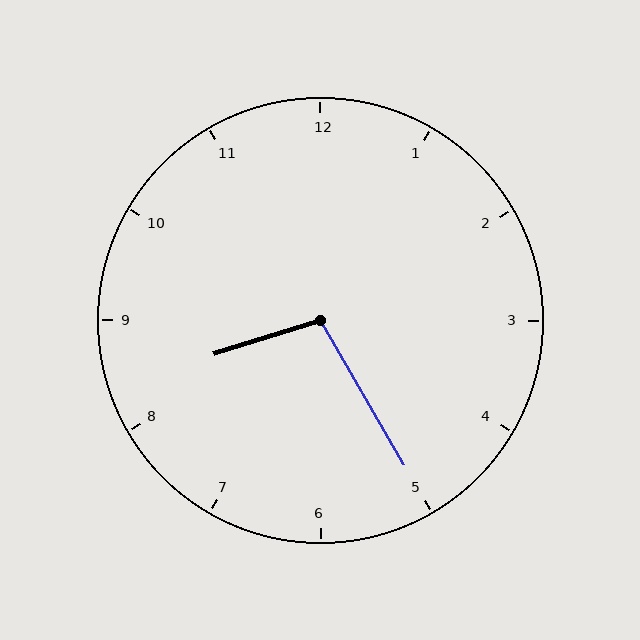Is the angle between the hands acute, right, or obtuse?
It is obtuse.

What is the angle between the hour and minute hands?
Approximately 102 degrees.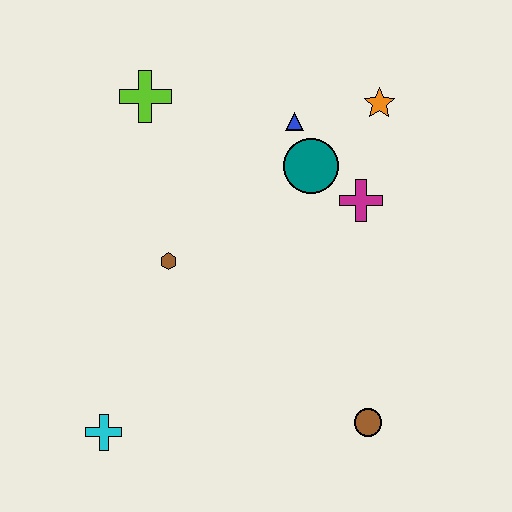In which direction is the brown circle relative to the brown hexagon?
The brown circle is to the right of the brown hexagon.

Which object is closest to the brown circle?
The magenta cross is closest to the brown circle.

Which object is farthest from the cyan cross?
The orange star is farthest from the cyan cross.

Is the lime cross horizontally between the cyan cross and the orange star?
Yes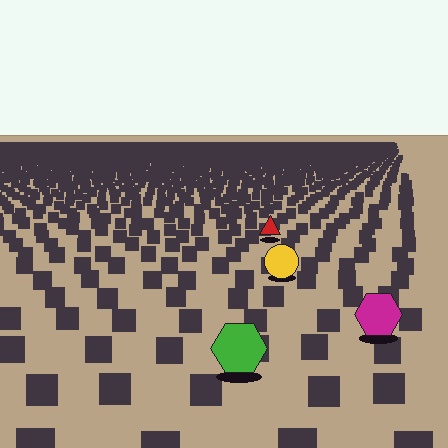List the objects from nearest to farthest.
From nearest to farthest: the green hexagon, the magenta hexagon, the yellow circle, the red triangle.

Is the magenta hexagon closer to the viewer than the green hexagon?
No. The green hexagon is closer — you can tell from the texture gradient: the ground texture is coarser near it.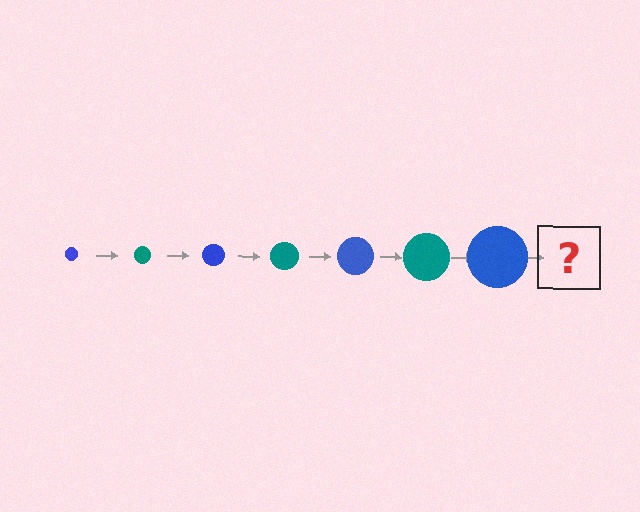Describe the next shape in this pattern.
It should be a teal circle, larger than the previous one.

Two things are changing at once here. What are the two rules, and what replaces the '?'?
The two rules are that the circle grows larger each step and the color cycles through blue and teal. The '?' should be a teal circle, larger than the previous one.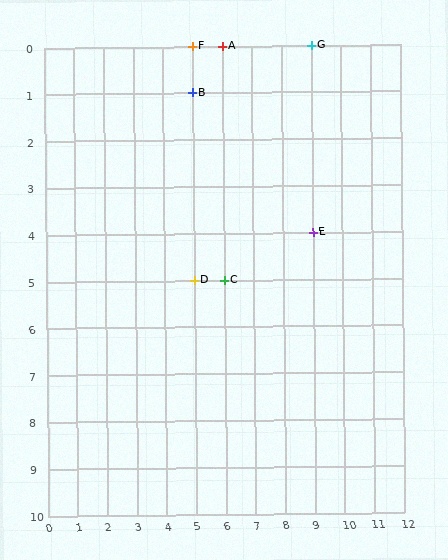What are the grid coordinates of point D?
Point D is at grid coordinates (5, 5).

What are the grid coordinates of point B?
Point B is at grid coordinates (5, 1).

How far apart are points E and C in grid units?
Points E and C are 3 columns and 1 row apart (about 3.2 grid units diagonally).